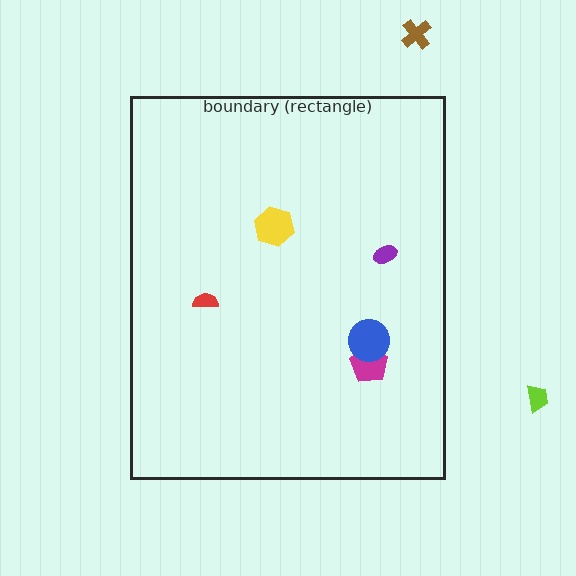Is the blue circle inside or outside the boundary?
Inside.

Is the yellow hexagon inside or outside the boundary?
Inside.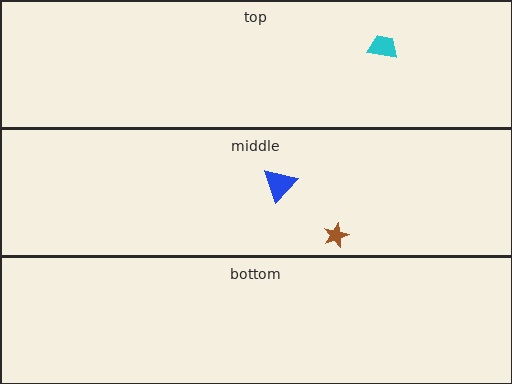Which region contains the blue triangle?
The middle region.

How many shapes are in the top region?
1.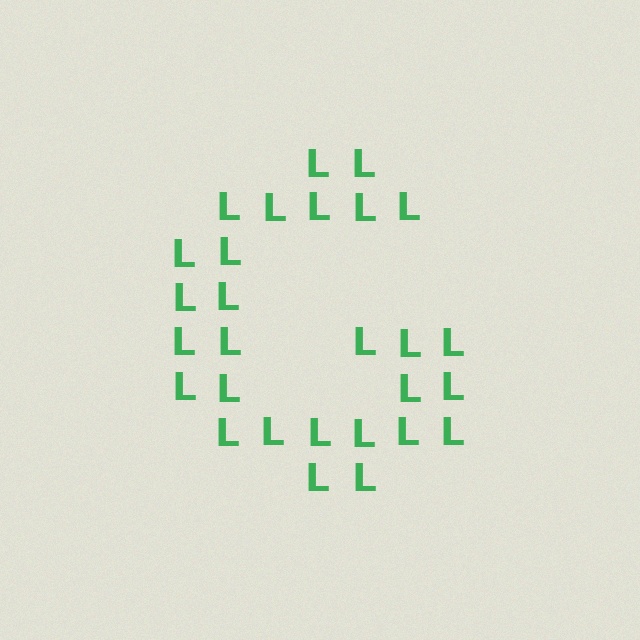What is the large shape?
The large shape is the letter G.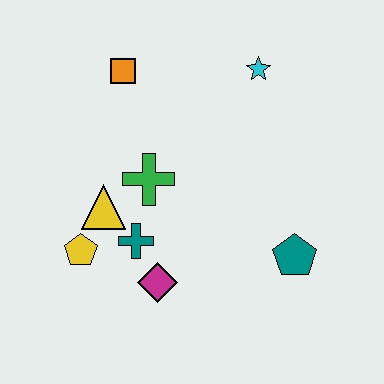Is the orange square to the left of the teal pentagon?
Yes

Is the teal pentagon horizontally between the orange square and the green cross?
No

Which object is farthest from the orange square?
The teal pentagon is farthest from the orange square.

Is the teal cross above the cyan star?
No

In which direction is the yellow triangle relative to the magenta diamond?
The yellow triangle is above the magenta diamond.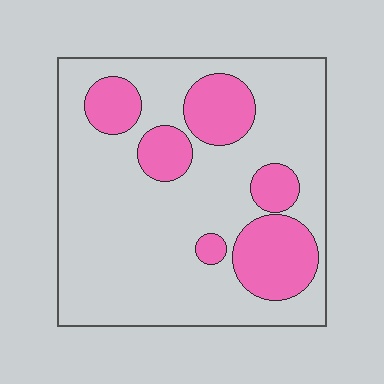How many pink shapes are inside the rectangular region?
6.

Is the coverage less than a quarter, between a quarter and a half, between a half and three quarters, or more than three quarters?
Less than a quarter.